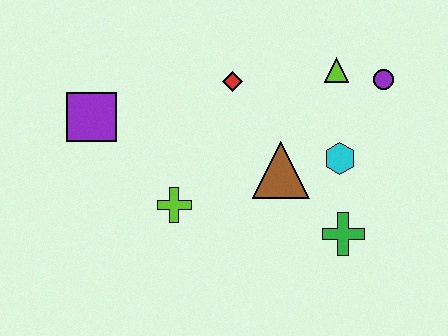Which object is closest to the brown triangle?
The cyan hexagon is closest to the brown triangle.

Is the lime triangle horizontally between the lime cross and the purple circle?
Yes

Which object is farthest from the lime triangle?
The purple square is farthest from the lime triangle.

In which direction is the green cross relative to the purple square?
The green cross is to the right of the purple square.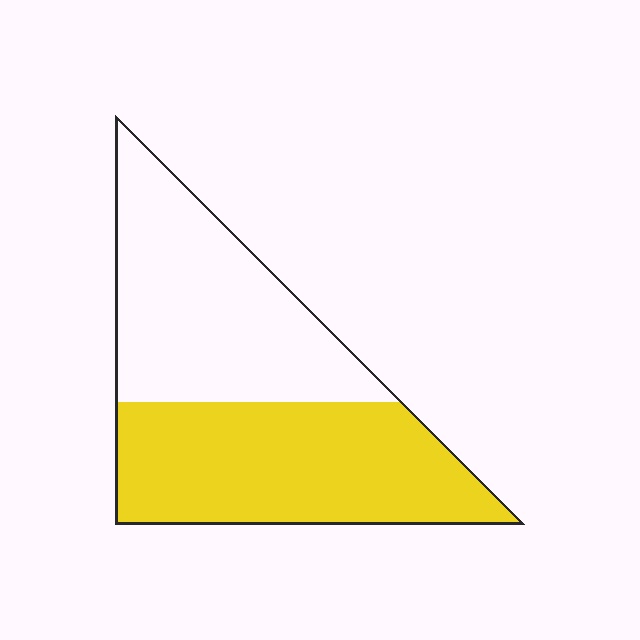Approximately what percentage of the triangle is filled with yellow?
Approximately 50%.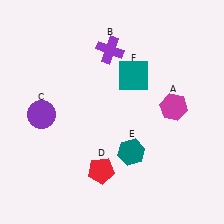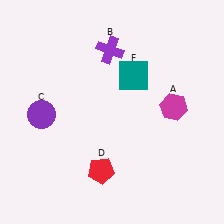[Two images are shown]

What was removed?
The teal hexagon (E) was removed in Image 2.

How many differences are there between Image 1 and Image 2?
There is 1 difference between the two images.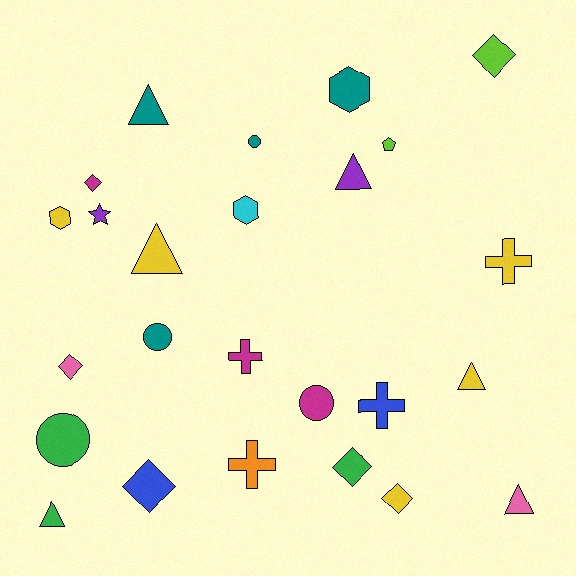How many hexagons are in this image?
There are 3 hexagons.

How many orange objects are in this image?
There is 1 orange object.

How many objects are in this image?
There are 25 objects.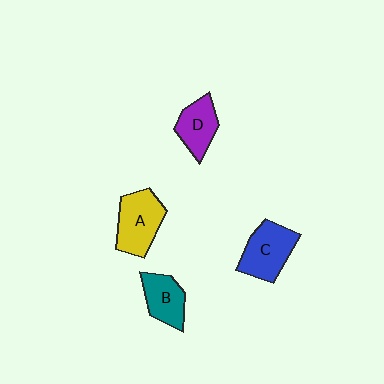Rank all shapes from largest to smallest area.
From largest to smallest: A (yellow), C (blue), D (purple), B (teal).